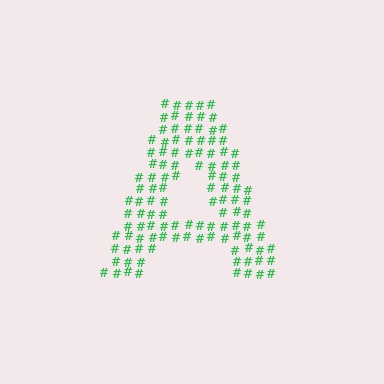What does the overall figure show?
The overall figure shows the letter A.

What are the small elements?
The small elements are hash symbols.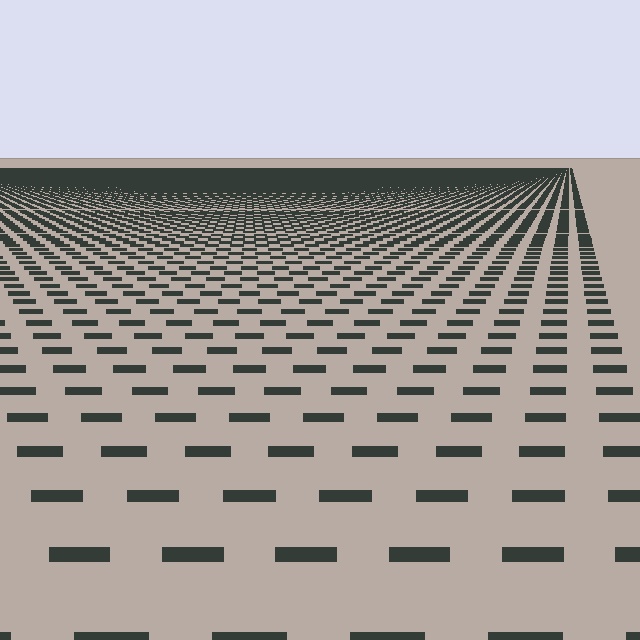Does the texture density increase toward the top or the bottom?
Density increases toward the top.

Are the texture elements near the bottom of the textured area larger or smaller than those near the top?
Larger. Near the bottom, elements are closer to the viewer and appear at a bigger on-screen size.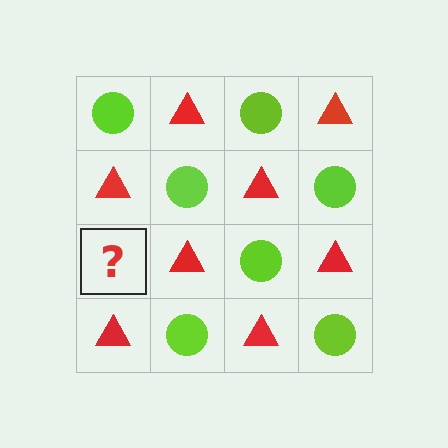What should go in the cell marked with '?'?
The missing cell should contain a lime circle.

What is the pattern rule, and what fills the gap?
The rule is that it alternates lime circle and red triangle in a checkerboard pattern. The gap should be filled with a lime circle.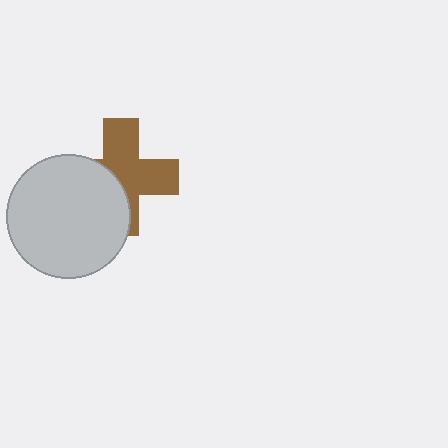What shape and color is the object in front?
The object in front is a light gray circle.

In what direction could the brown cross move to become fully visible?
The brown cross could move toward the upper-right. That would shift it out from behind the light gray circle entirely.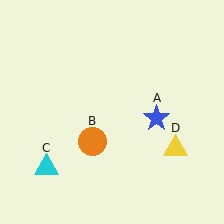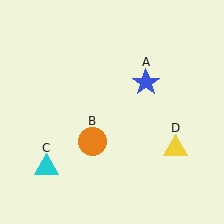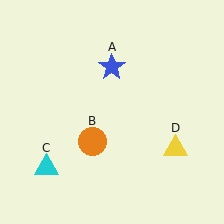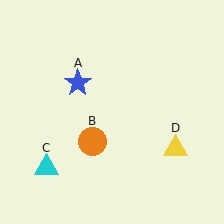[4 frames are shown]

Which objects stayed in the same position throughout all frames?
Orange circle (object B) and cyan triangle (object C) and yellow triangle (object D) remained stationary.